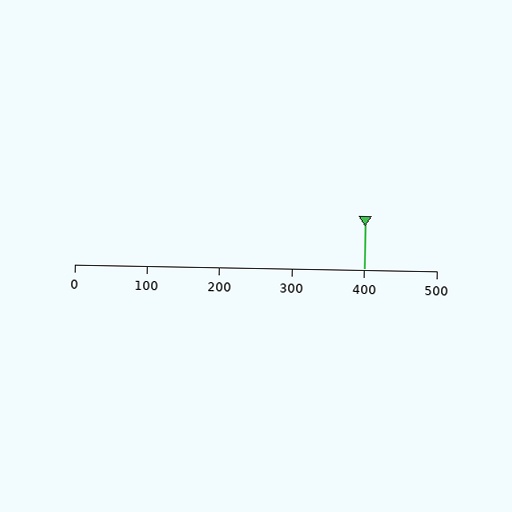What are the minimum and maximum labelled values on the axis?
The axis runs from 0 to 500.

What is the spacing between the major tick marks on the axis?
The major ticks are spaced 100 apart.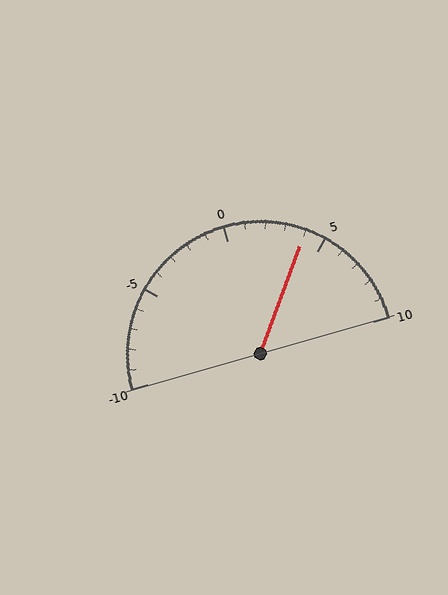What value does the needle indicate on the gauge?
The needle indicates approximately 4.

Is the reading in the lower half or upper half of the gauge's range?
The reading is in the upper half of the range (-10 to 10).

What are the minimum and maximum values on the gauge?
The gauge ranges from -10 to 10.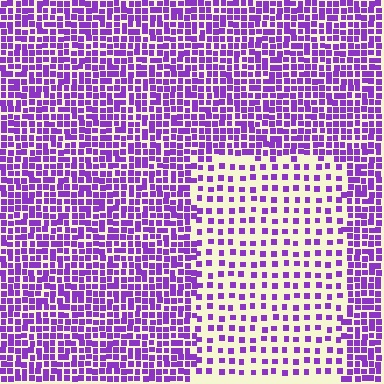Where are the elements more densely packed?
The elements are more densely packed outside the rectangle boundary.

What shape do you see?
I see a rectangle.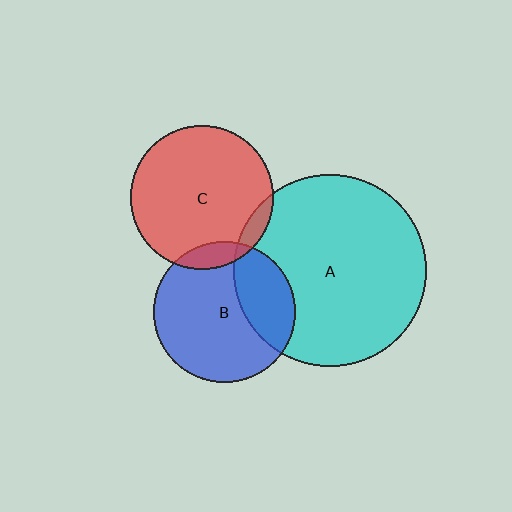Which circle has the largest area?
Circle A (cyan).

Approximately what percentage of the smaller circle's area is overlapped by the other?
Approximately 5%.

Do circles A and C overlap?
Yes.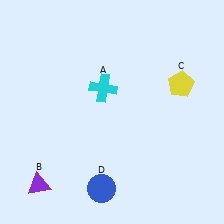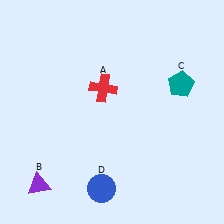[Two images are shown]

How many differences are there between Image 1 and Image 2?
There are 2 differences between the two images.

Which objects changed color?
A changed from cyan to red. C changed from yellow to teal.